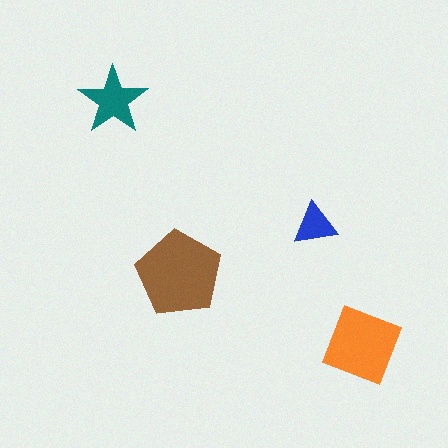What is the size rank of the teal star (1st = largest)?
3rd.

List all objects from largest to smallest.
The brown pentagon, the orange diamond, the teal star, the blue triangle.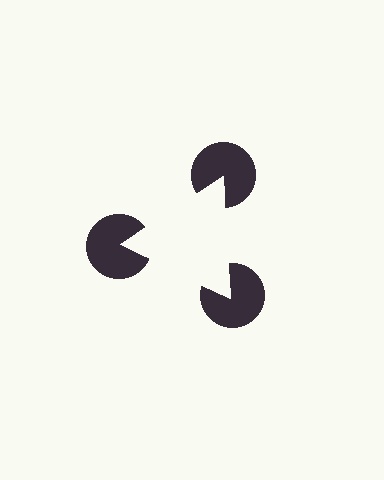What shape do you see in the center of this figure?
An illusory triangle — its edges are inferred from the aligned wedge cuts in the pac-man discs, not physically drawn.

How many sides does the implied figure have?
3 sides.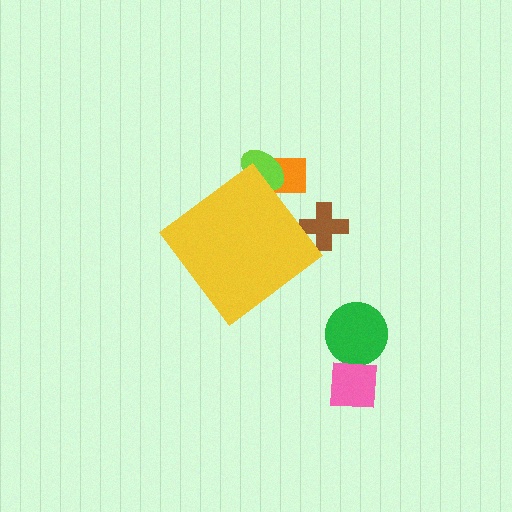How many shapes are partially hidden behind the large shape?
3 shapes are partially hidden.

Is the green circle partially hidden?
No, the green circle is fully visible.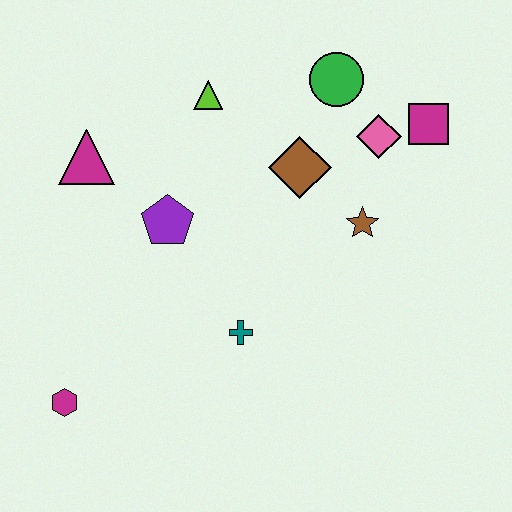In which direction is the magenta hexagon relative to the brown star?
The magenta hexagon is to the left of the brown star.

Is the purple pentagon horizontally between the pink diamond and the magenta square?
No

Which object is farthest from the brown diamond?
The magenta hexagon is farthest from the brown diamond.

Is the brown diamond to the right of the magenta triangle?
Yes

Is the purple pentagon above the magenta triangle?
No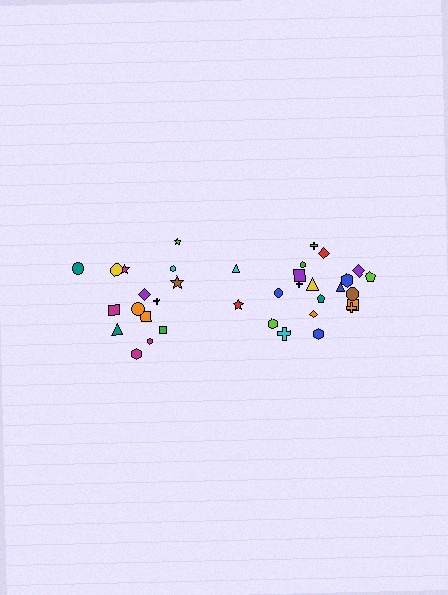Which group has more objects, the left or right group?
The right group.